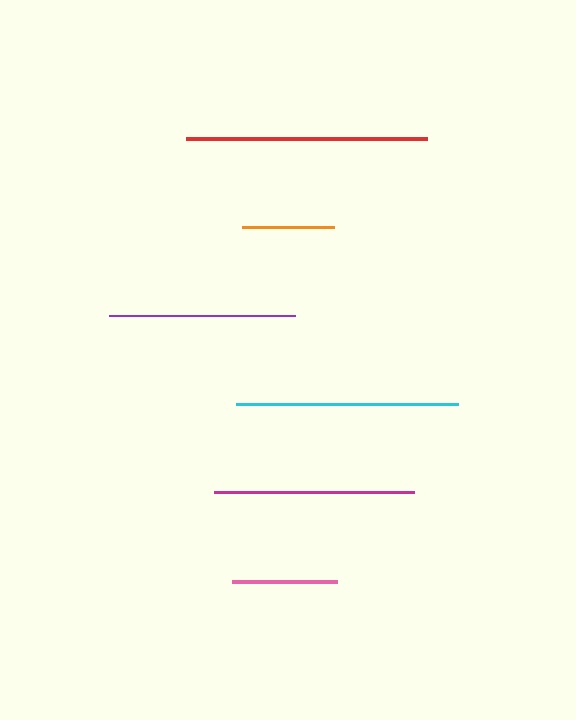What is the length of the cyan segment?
The cyan segment is approximately 221 pixels long.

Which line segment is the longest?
The red line is the longest at approximately 241 pixels.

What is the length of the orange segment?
The orange segment is approximately 92 pixels long.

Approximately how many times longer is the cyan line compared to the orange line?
The cyan line is approximately 2.4 times the length of the orange line.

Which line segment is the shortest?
The orange line is the shortest at approximately 92 pixels.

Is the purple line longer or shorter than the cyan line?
The cyan line is longer than the purple line.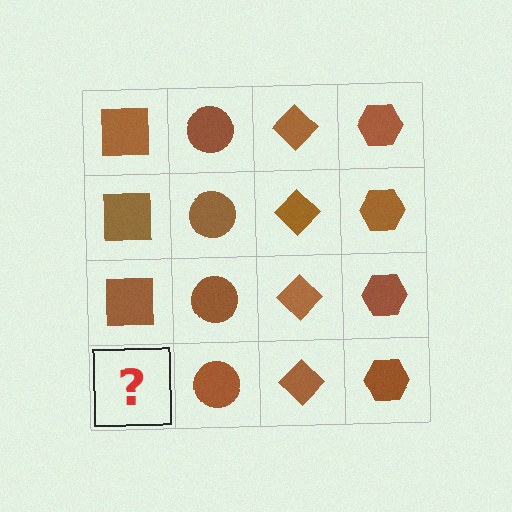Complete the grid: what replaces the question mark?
The question mark should be replaced with a brown square.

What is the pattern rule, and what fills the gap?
The rule is that each column has a consistent shape. The gap should be filled with a brown square.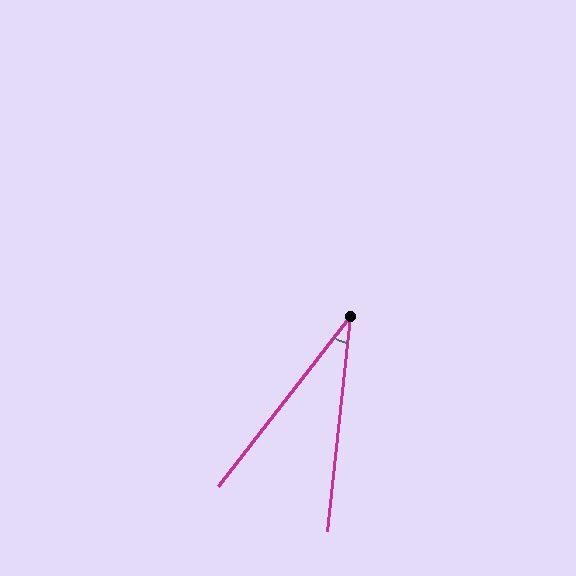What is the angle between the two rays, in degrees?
Approximately 32 degrees.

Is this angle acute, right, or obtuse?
It is acute.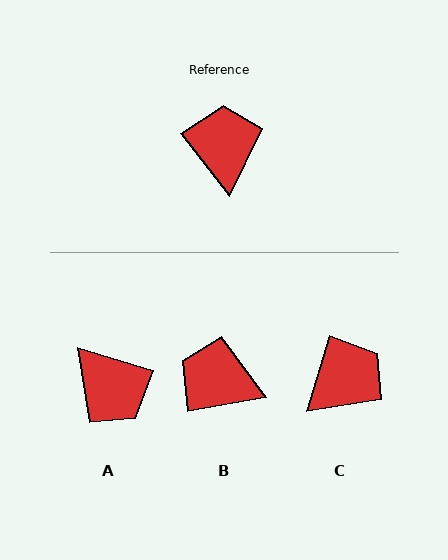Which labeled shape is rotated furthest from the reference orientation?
A, about 145 degrees away.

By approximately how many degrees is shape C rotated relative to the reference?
Approximately 55 degrees clockwise.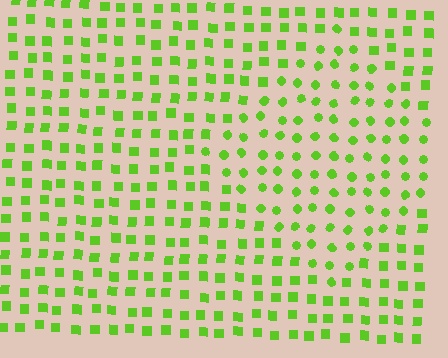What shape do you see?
I see a diamond.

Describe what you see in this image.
The image is filled with small lime elements arranged in a uniform grid. A diamond-shaped region contains circles, while the surrounding area contains squares. The boundary is defined purely by the change in element shape.